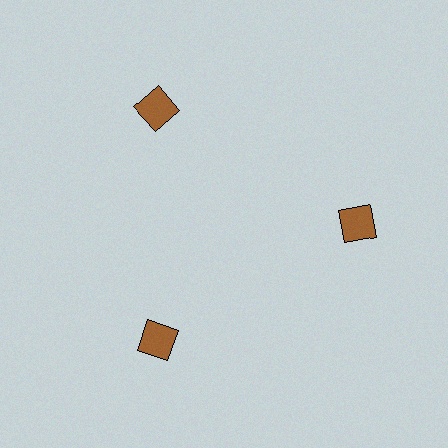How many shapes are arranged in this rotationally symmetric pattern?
There are 3 shapes, arranged in 3 groups of 1.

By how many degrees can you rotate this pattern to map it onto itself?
The pattern maps onto itself every 120 degrees of rotation.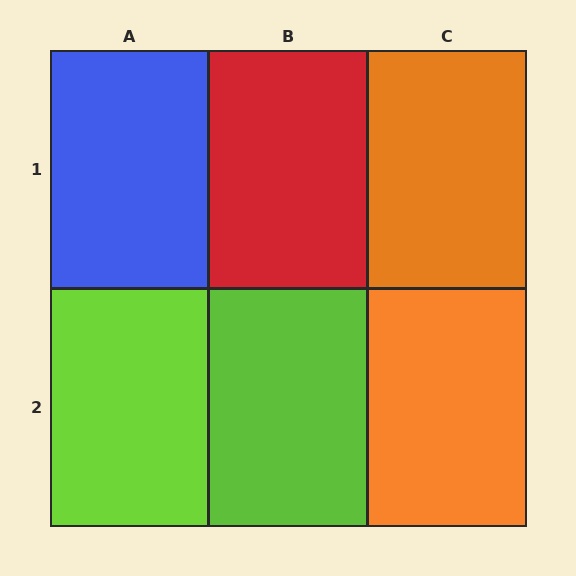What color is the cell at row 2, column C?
Orange.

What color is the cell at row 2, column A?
Lime.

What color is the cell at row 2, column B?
Lime.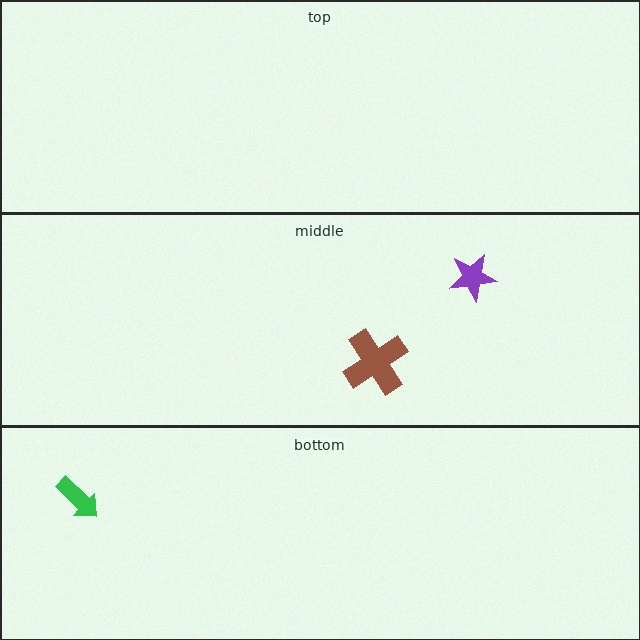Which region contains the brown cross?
The middle region.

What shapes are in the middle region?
The brown cross, the purple star.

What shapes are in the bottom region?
The green arrow.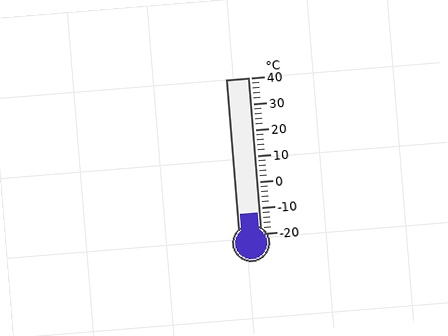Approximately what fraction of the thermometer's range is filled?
The thermometer is filled to approximately 15% of its range.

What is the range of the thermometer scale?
The thermometer scale ranges from -20°C to 40°C.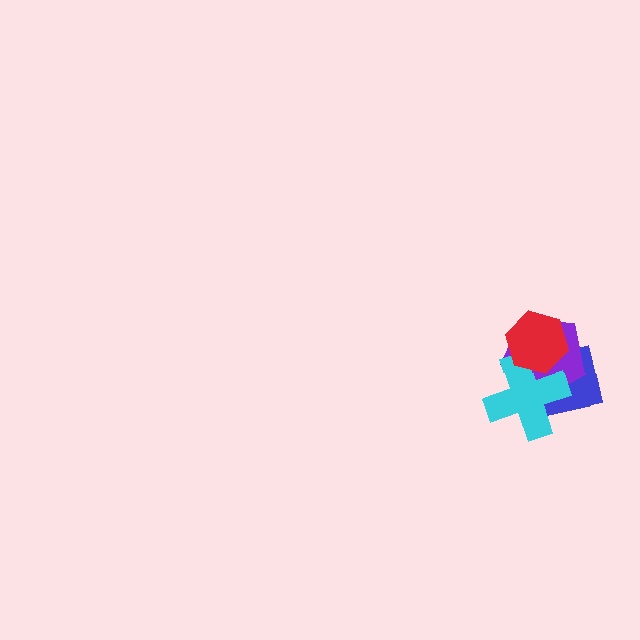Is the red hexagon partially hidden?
No, no other shape covers it.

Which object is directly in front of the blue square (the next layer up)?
The purple pentagon is directly in front of the blue square.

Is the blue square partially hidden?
Yes, it is partially covered by another shape.